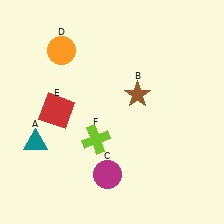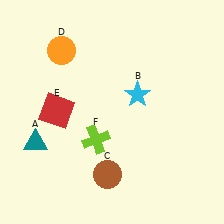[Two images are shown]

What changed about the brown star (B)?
In Image 1, B is brown. In Image 2, it changed to cyan.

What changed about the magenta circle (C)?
In Image 1, C is magenta. In Image 2, it changed to brown.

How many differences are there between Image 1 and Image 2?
There are 2 differences between the two images.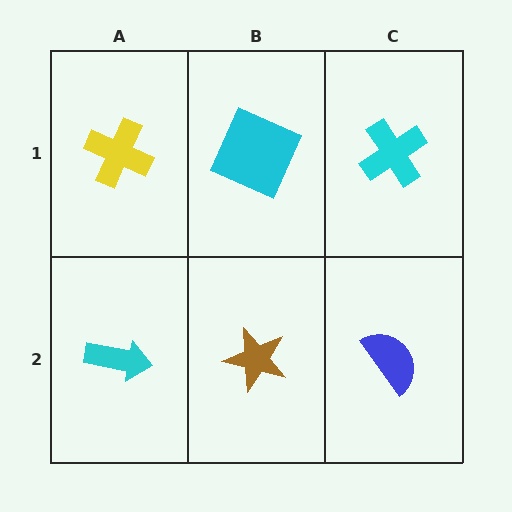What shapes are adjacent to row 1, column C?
A blue semicircle (row 2, column C), a cyan square (row 1, column B).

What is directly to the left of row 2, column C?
A brown star.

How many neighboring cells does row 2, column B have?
3.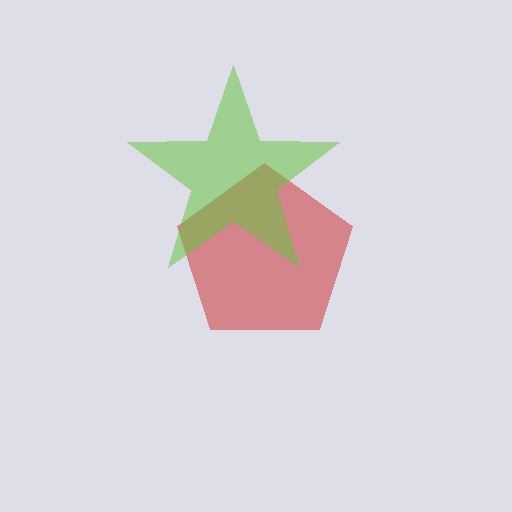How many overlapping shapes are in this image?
There are 2 overlapping shapes in the image.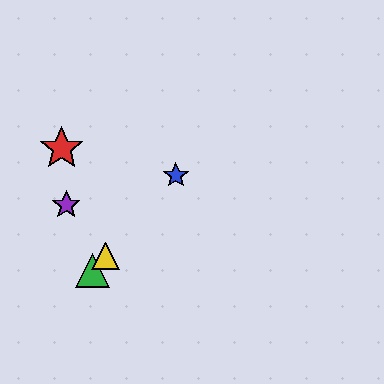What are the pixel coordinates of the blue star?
The blue star is at (176, 175).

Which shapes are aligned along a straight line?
The blue star, the green triangle, the yellow triangle are aligned along a straight line.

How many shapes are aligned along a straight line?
3 shapes (the blue star, the green triangle, the yellow triangle) are aligned along a straight line.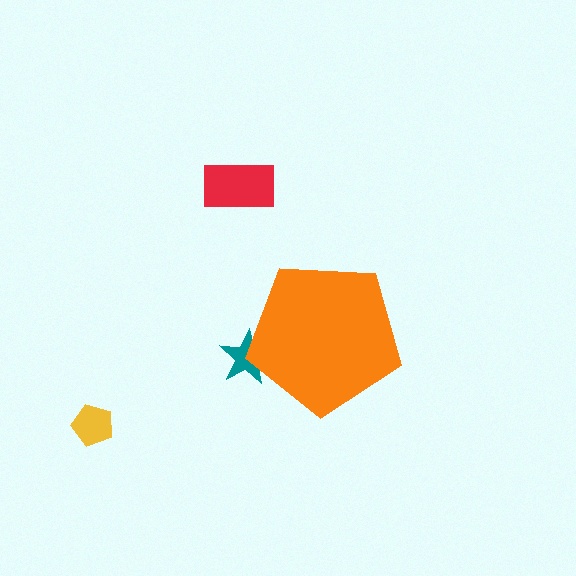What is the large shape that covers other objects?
An orange pentagon.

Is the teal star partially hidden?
Yes, the teal star is partially hidden behind the orange pentagon.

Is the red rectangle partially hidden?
No, the red rectangle is fully visible.